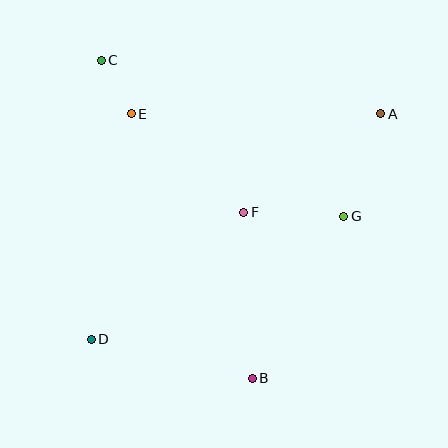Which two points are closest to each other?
Points C and E are closest to each other.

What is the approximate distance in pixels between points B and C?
The distance between B and C is approximately 352 pixels.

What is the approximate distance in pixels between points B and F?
The distance between B and F is approximately 166 pixels.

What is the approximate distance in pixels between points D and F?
The distance between D and F is approximately 198 pixels.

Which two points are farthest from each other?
Points A and D are farthest from each other.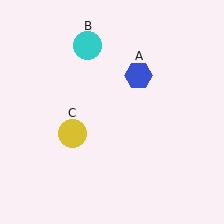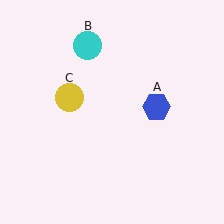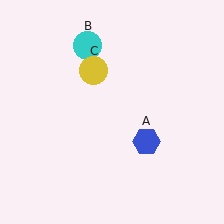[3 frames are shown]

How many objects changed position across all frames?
2 objects changed position: blue hexagon (object A), yellow circle (object C).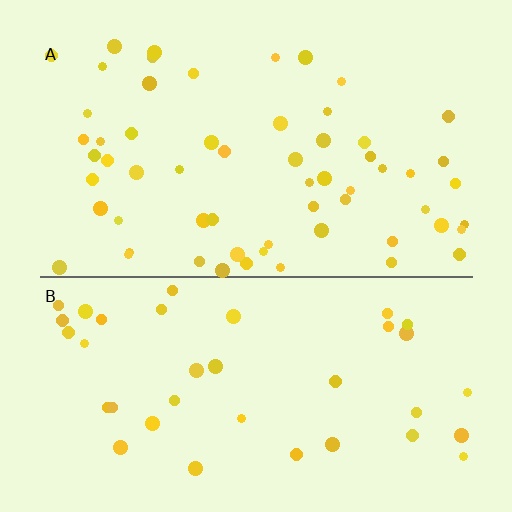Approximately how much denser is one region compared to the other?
Approximately 1.6× — region A over region B.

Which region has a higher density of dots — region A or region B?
A (the top).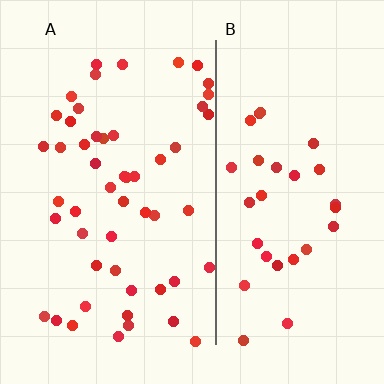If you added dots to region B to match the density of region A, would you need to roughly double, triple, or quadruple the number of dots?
Approximately double.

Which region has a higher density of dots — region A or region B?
A (the left).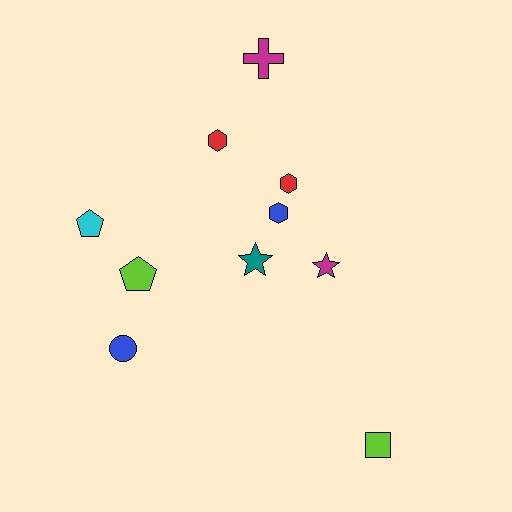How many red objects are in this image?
There are 2 red objects.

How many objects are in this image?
There are 10 objects.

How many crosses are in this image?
There is 1 cross.